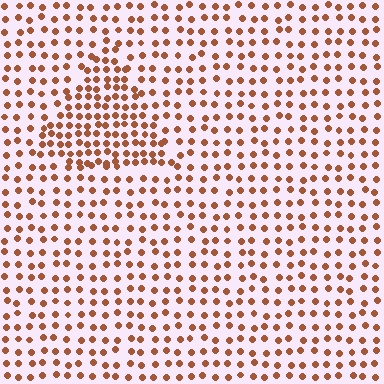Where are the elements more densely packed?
The elements are more densely packed inside the triangle boundary.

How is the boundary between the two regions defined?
The boundary is defined by a change in element density (approximately 1.8x ratio). All elements are the same color, size, and shape.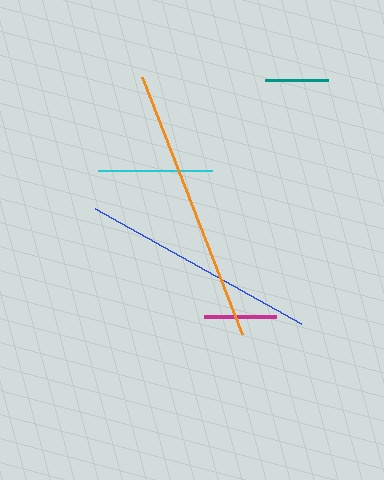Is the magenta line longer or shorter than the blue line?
The blue line is longer than the magenta line.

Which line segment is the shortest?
The teal line is the shortest at approximately 63 pixels.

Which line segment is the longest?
The orange line is the longest at approximately 276 pixels.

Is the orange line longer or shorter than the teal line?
The orange line is longer than the teal line.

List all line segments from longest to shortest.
From longest to shortest: orange, blue, cyan, magenta, teal.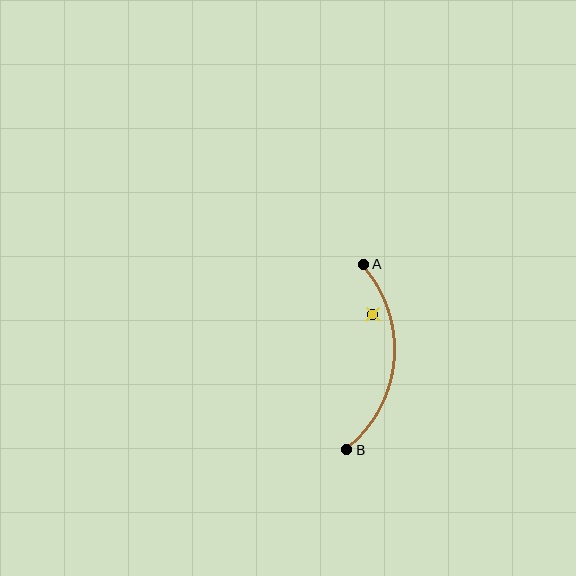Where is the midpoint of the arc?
The arc midpoint is the point on the curve farthest from the straight line joining A and B. It sits to the right of that line.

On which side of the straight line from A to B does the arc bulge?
The arc bulges to the right of the straight line connecting A and B.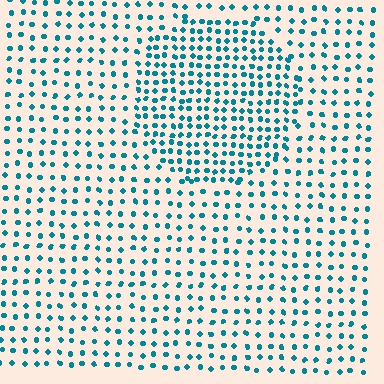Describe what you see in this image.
The image contains small teal elements arranged at two different densities. A circle-shaped region is visible where the elements are more densely packed than the surrounding area.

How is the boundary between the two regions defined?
The boundary is defined by a change in element density (approximately 1.8x ratio). All elements are the same color, size, and shape.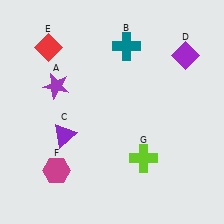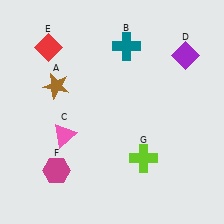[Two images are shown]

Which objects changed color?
A changed from purple to brown. C changed from purple to pink.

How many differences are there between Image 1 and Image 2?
There are 2 differences between the two images.